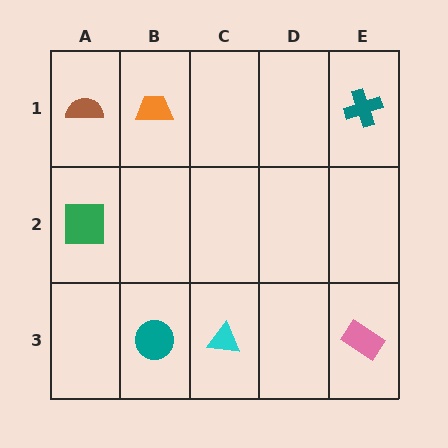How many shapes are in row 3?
3 shapes.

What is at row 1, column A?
A brown semicircle.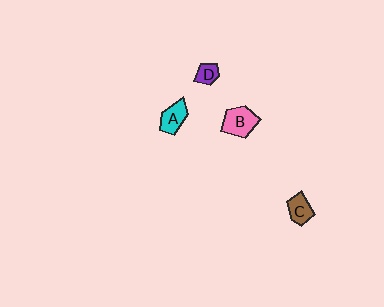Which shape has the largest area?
Shape B (pink).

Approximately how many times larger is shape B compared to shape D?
Approximately 2.0 times.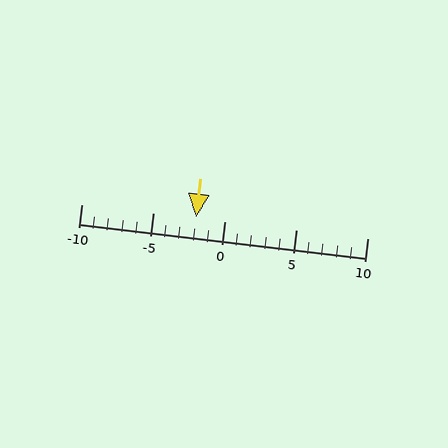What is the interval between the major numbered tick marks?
The major tick marks are spaced 5 units apart.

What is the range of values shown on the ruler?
The ruler shows values from -10 to 10.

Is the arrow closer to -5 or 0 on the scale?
The arrow is closer to 0.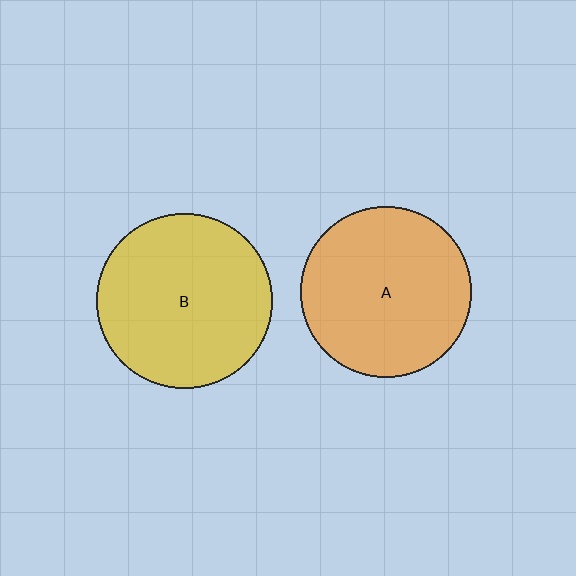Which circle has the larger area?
Circle B (yellow).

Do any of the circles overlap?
No, none of the circles overlap.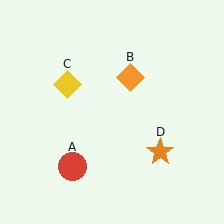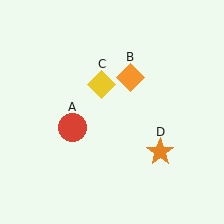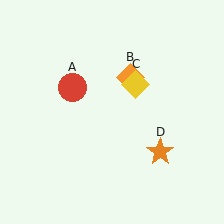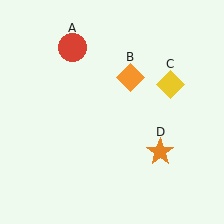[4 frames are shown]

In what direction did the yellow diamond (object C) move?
The yellow diamond (object C) moved right.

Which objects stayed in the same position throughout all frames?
Orange diamond (object B) and orange star (object D) remained stationary.